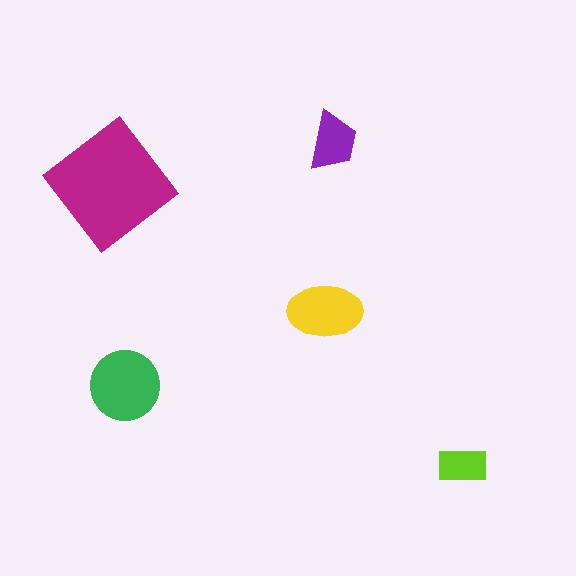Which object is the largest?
The magenta diamond.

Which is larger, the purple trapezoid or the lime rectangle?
The purple trapezoid.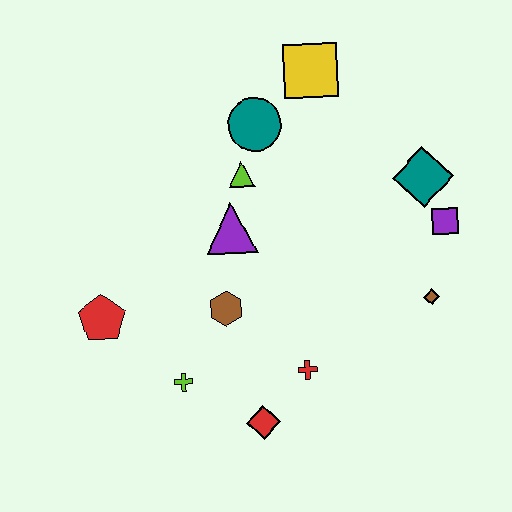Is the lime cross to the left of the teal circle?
Yes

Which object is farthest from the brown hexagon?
The yellow square is farthest from the brown hexagon.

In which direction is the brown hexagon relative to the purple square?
The brown hexagon is to the left of the purple square.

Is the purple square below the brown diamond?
No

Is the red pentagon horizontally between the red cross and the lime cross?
No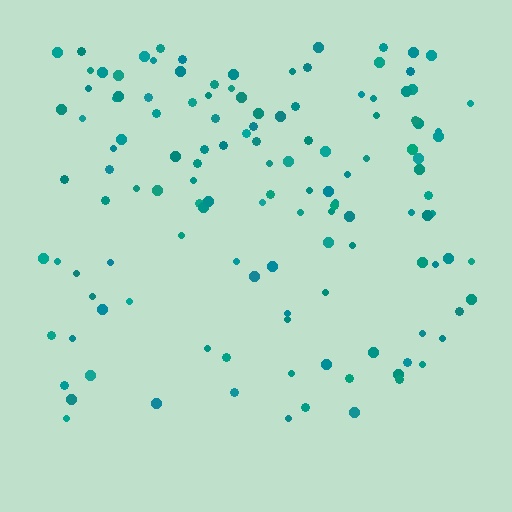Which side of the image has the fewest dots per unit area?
The bottom.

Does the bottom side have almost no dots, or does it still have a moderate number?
Still a moderate number, just noticeably fewer than the top.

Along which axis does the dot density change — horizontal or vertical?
Vertical.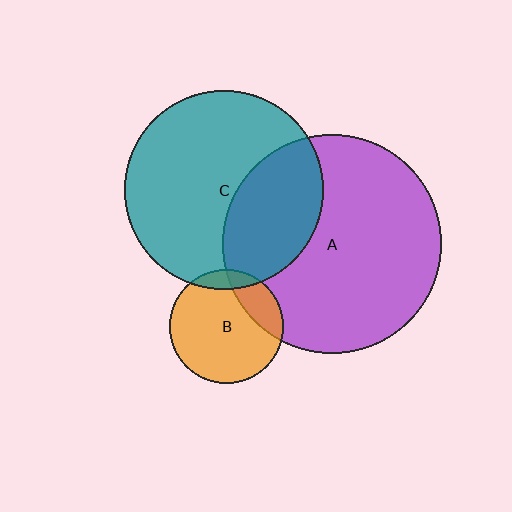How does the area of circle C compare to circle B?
Approximately 3.1 times.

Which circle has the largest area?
Circle A (purple).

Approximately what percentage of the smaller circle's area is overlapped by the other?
Approximately 35%.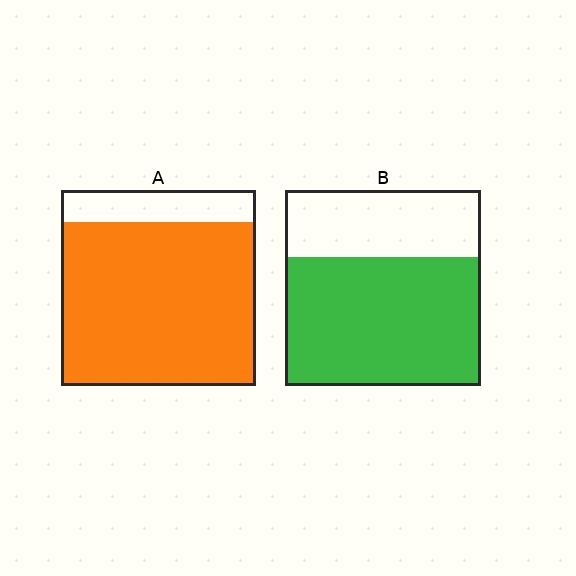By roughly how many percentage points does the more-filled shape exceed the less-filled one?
By roughly 20 percentage points (A over B).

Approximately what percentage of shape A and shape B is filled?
A is approximately 85% and B is approximately 65%.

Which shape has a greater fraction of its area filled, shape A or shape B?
Shape A.